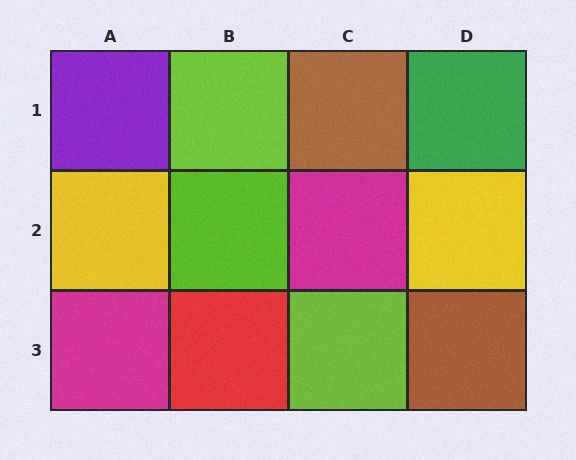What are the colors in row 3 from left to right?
Magenta, red, lime, brown.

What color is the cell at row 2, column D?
Yellow.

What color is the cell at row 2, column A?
Yellow.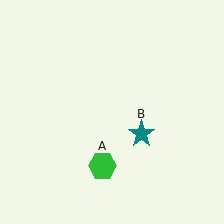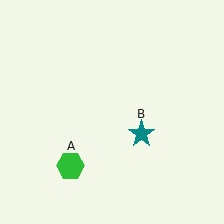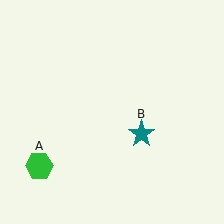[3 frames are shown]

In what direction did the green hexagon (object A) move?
The green hexagon (object A) moved left.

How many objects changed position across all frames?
1 object changed position: green hexagon (object A).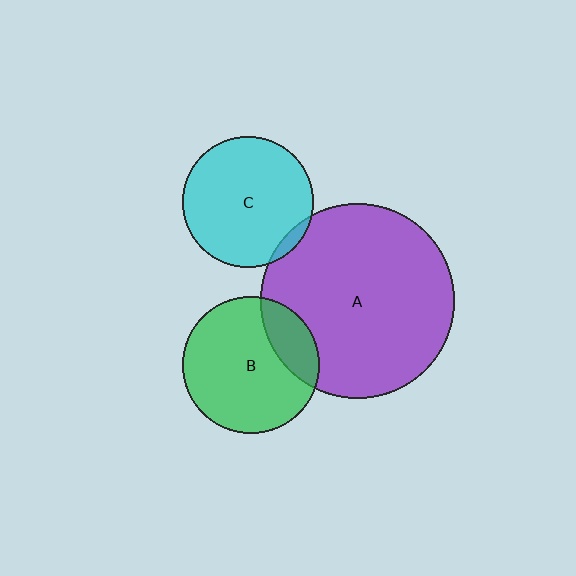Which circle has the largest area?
Circle A (purple).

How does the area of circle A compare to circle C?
Approximately 2.2 times.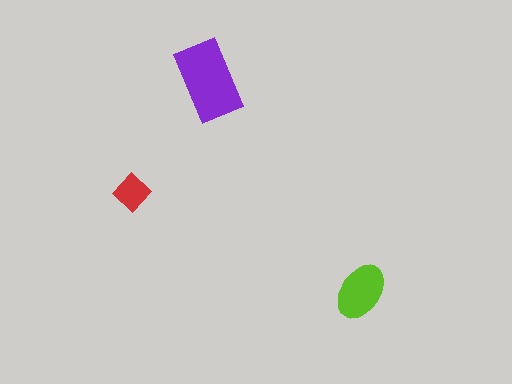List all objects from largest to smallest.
The purple rectangle, the lime ellipse, the red diamond.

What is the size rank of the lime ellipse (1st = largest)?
2nd.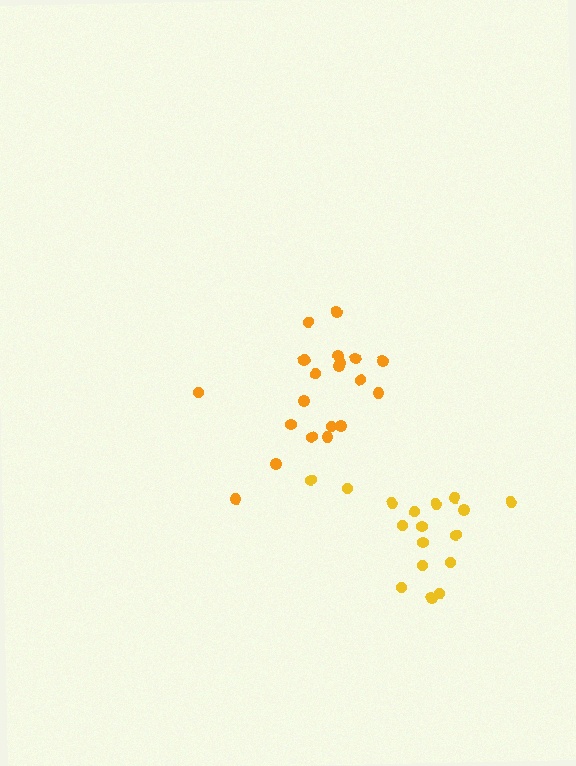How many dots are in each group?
Group 1: 21 dots, Group 2: 17 dots (38 total).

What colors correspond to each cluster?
The clusters are colored: orange, yellow.